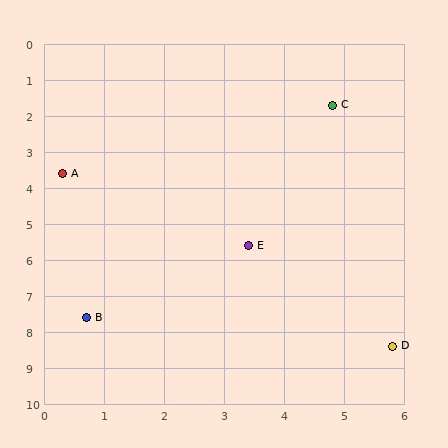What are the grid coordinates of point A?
Point A is at approximately (0.3, 3.6).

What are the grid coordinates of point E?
Point E is at approximately (3.4, 5.6).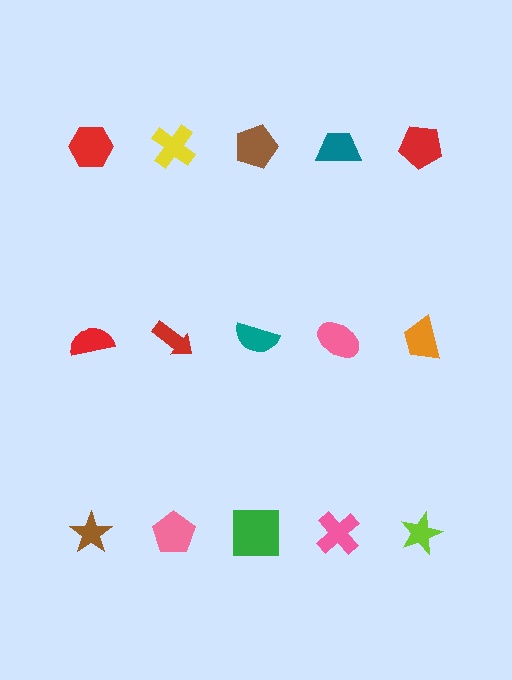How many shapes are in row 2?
5 shapes.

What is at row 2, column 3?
A teal semicircle.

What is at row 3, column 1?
A brown star.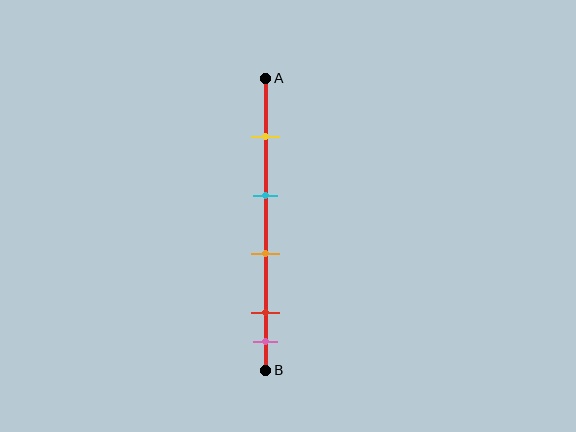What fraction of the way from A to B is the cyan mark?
The cyan mark is approximately 40% (0.4) of the way from A to B.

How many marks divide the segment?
There are 5 marks dividing the segment.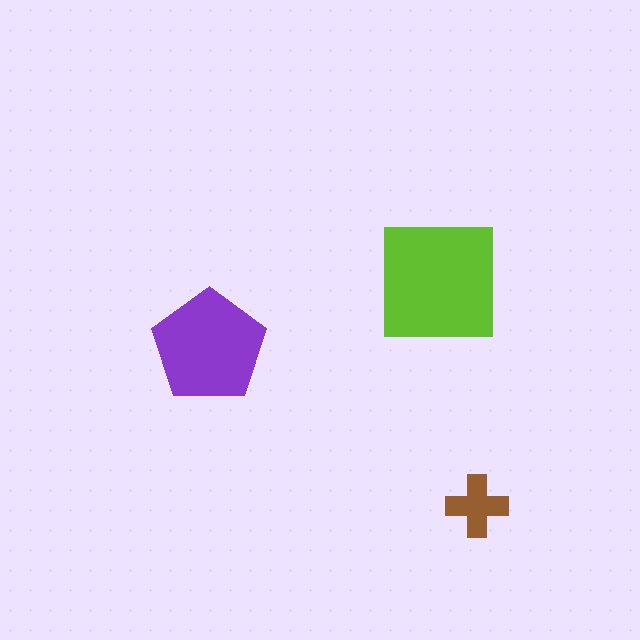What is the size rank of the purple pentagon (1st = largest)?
2nd.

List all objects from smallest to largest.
The brown cross, the purple pentagon, the lime square.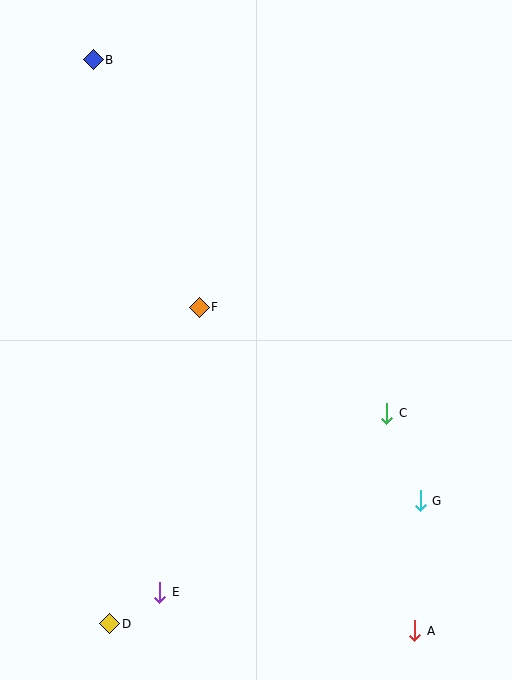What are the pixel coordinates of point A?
Point A is at (415, 631).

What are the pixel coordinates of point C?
Point C is at (387, 413).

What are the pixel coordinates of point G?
Point G is at (420, 501).